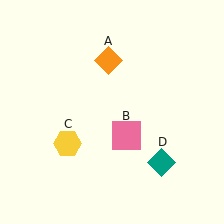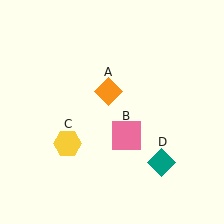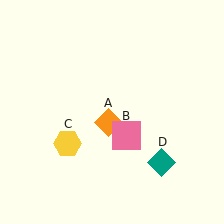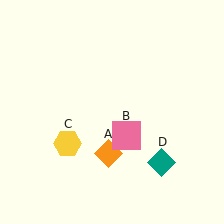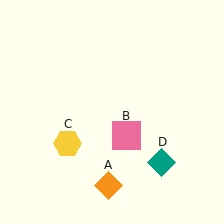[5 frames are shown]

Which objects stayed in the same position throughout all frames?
Pink square (object B) and yellow hexagon (object C) and teal diamond (object D) remained stationary.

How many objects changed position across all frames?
1 object changed position: orange diamond (object A).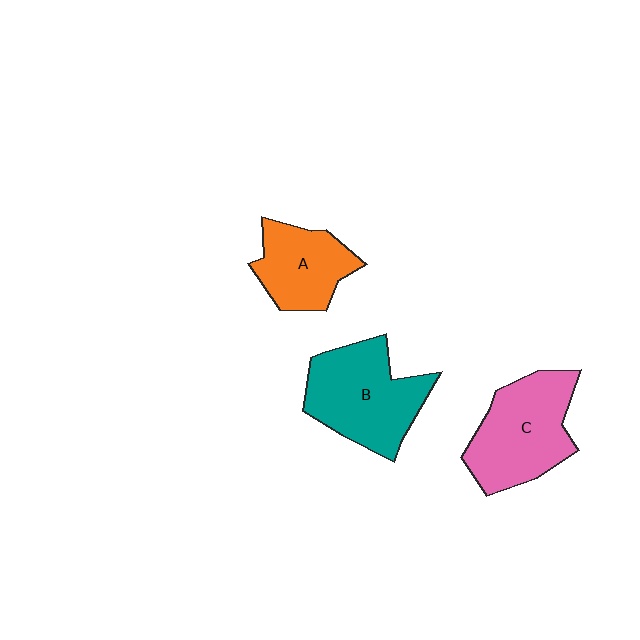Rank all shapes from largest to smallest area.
From largest to smallest: B (teal), C (pink), A (orange).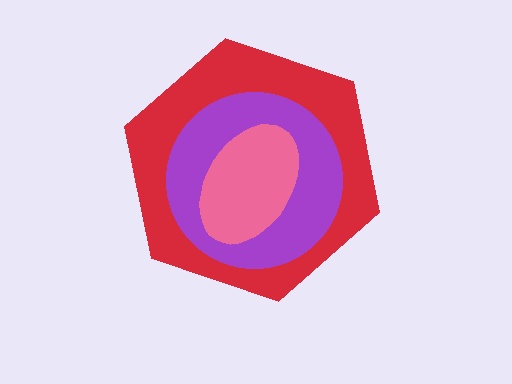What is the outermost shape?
The red hexagon.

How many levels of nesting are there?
3.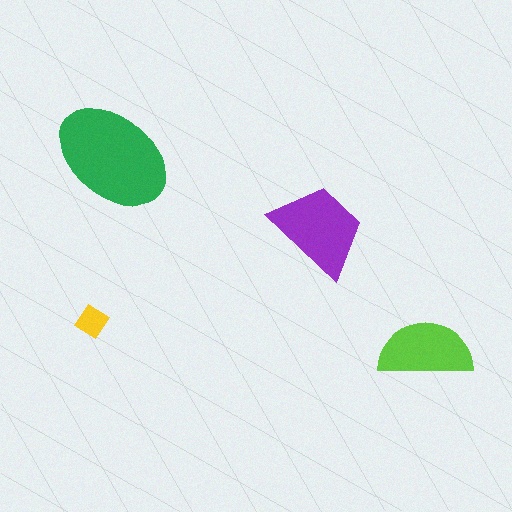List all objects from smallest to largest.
The yellow diamond, the lime semicircle, the purple trapezoid, the green ellipse.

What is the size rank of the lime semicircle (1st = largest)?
3rd.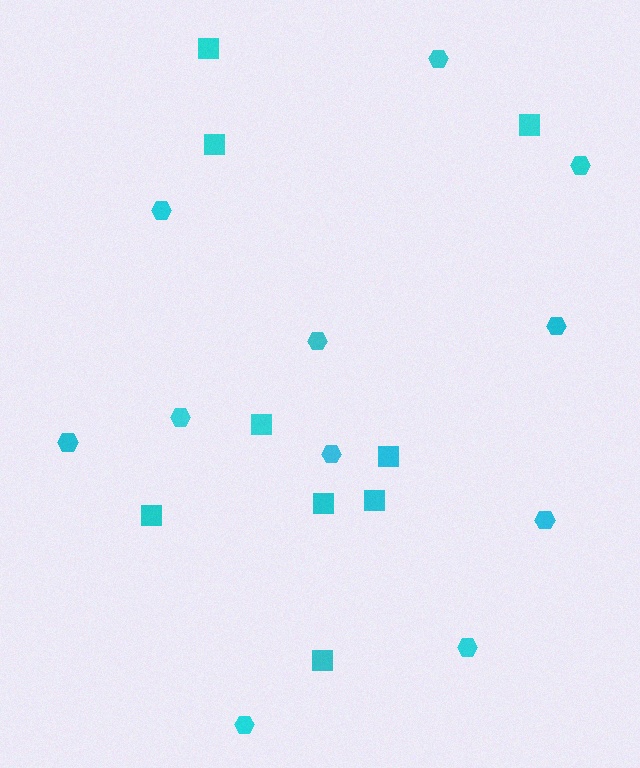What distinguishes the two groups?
There are 2 groups: one group of hexagons (11) and one group of squares (9).